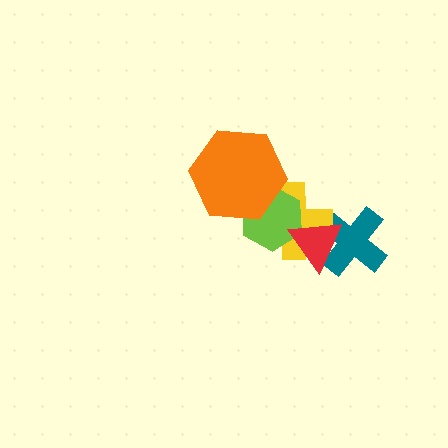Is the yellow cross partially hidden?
Yes, it is partially covered by another shape.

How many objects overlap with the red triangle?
3 objects overlap with the red triangle.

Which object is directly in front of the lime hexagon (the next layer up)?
The red triangle is directly in front of the lime hexagon.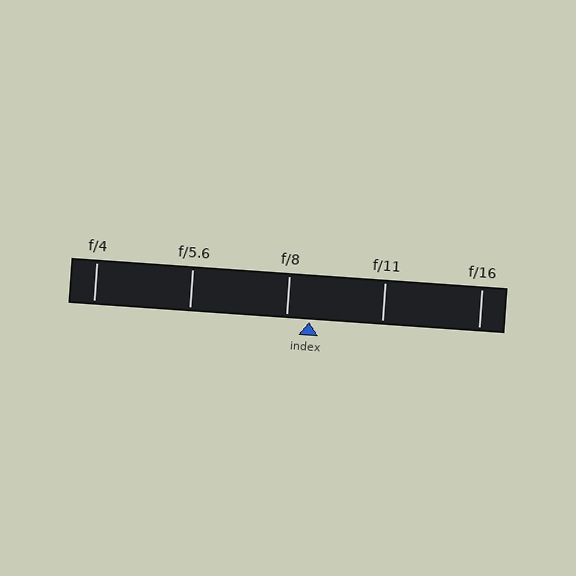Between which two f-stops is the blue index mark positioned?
The index mark is between f/8 and f/11.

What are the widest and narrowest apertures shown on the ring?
The widest aperture shown is f/4 and the narrowest is f/16.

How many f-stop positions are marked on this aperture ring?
There are 5 f-stop positions marked.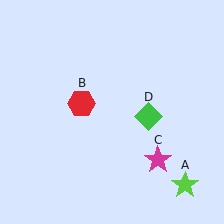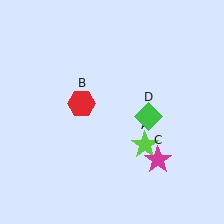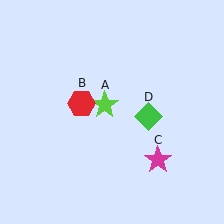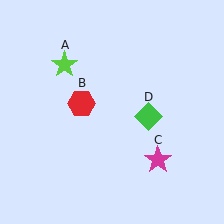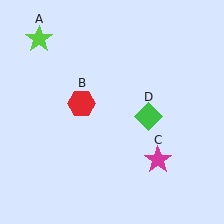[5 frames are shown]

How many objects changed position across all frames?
1 object changed position: lime star (object A).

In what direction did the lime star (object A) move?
The lime star (object A) moved up and to the left.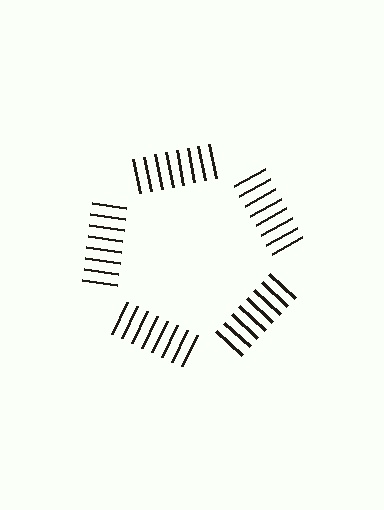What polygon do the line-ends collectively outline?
An illusory pentagon — the line segments terminate on its edges but no continuous stroke is drawn.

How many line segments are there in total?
40 — 8 along each of the 5 edges.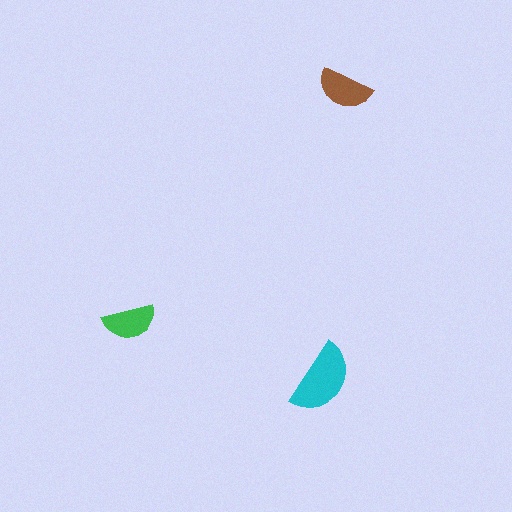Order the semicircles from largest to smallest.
the cyan one, the brown one, the green one.